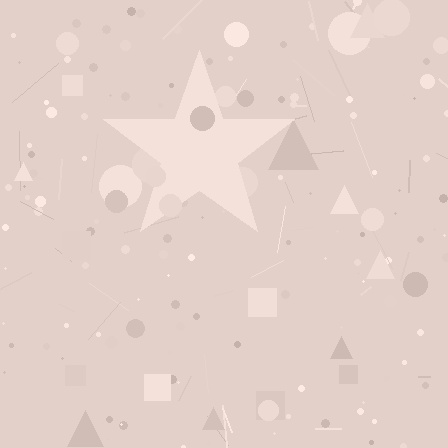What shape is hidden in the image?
A star is hidden in the image.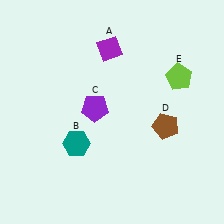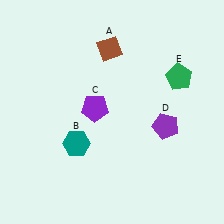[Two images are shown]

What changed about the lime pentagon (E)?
In Image 1, E is lime. In Image 2, it changed to green.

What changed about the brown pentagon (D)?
In Image 1, D is brown. In Image 2, it changed to purple.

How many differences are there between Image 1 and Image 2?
There are 3 differences between the two images.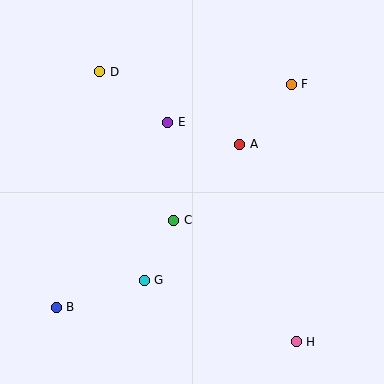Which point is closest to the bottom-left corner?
Point B is closest to the bottom-left corner.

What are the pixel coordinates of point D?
Point D is at (100, 72).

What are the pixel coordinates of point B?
Point B is at (56, 307).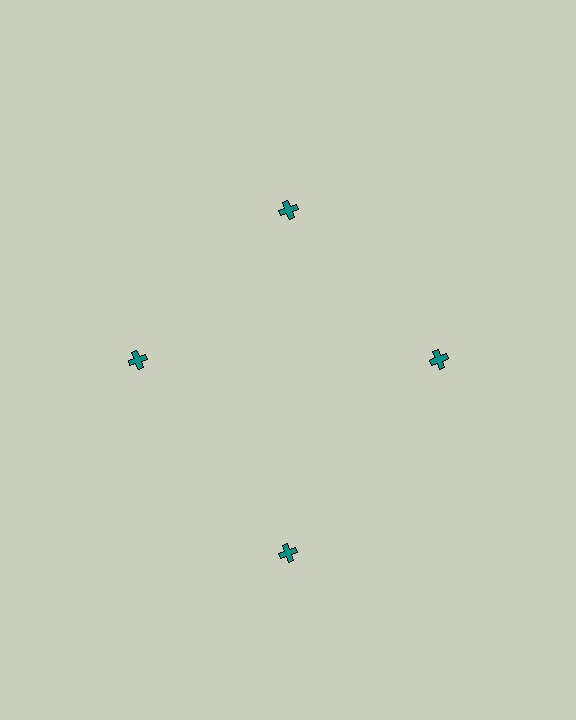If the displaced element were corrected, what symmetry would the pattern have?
It would have 4-fold rotational symmetry — the pattern would map onto itself every 90 degrees.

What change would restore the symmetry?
The symmetry would be restored by moving it inward, back onto the ring so that all 4 crosses sit at equal angles and equal distance from the center.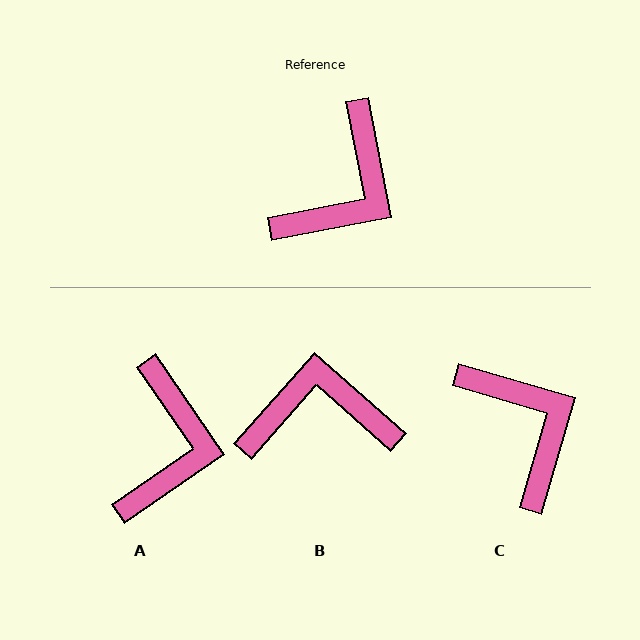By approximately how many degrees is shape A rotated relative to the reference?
Approximately 24 degrees counter-clockwise.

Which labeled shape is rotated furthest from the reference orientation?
B, about 128 degrees away.